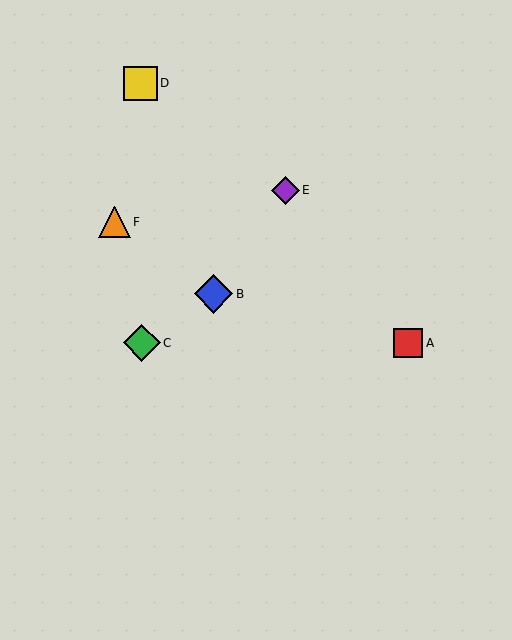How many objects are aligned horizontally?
2 objects (A, C) are aligned horizontally.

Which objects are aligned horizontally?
Objects A, C are aligned horizontally.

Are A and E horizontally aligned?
No, A is at y≈343 and E is at y≈190.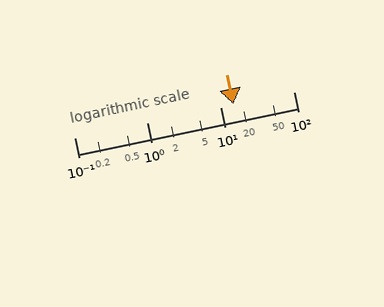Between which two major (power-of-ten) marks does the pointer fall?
The pointer is between 10 and 100.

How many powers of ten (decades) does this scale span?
The scale spans 3 decades, from 0.1 to 100.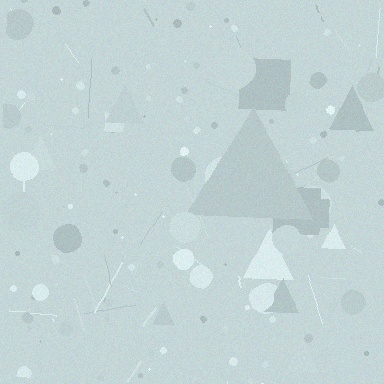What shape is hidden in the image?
A triangle is hidden in the image.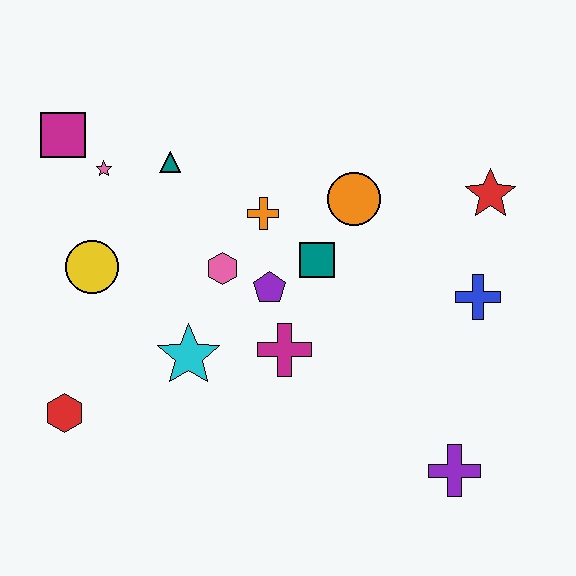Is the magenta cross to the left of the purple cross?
Yes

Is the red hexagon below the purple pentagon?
Yes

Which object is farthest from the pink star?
The purple cross is farthest from the pink star.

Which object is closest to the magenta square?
The pink star is closest to the magenta square.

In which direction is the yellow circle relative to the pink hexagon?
The yellow circle is to the left of the pink hexagon.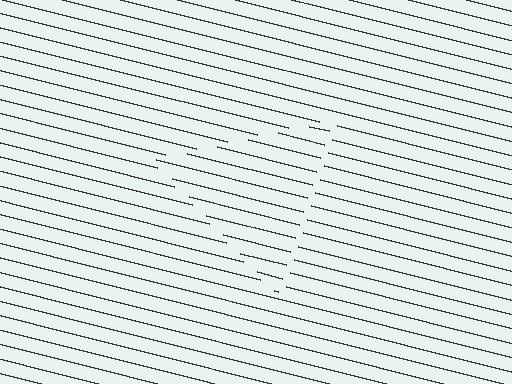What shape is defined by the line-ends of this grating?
An illusory triangle. The interior of the shape contains the same grating, shifted by half a period — the contour is defined by the phase discontinuity where line-ends from the inner and outer gratings abut.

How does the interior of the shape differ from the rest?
The interior of the shape contains the same grating, shifted by half a period — the contour is defined by the phase discontinuity where line-ends from the inner and outer gratings abut.